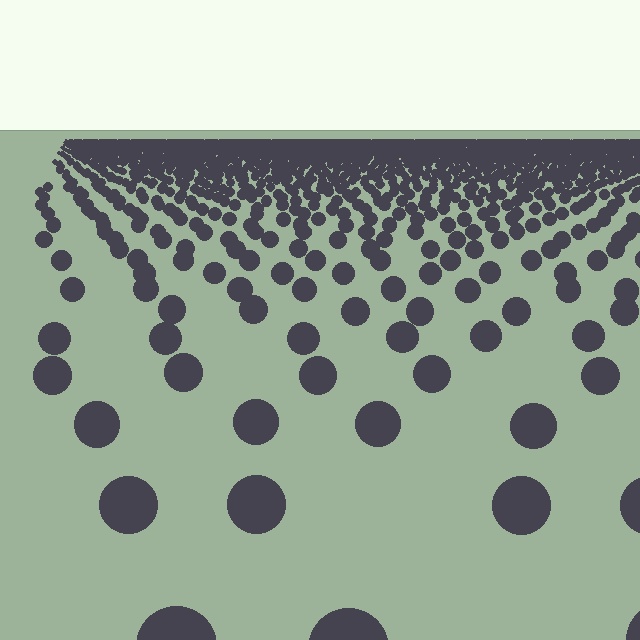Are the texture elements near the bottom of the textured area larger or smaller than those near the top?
Larger. Near the bottom, elements are closer to the viewer and appear at a bigger on-screen size.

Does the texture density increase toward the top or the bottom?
Density increases toward the top.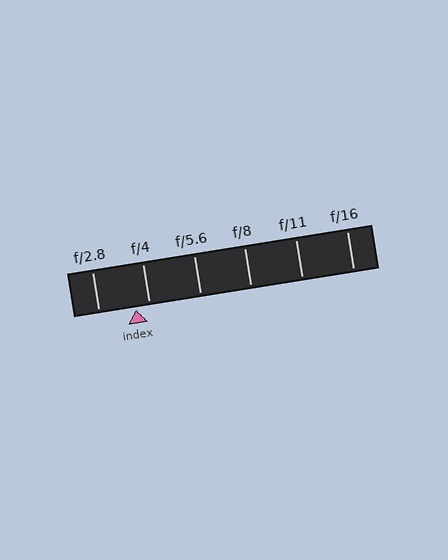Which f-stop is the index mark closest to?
The index mark is closest to f/4.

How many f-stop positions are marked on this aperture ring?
There are 6 f-stop positions marked.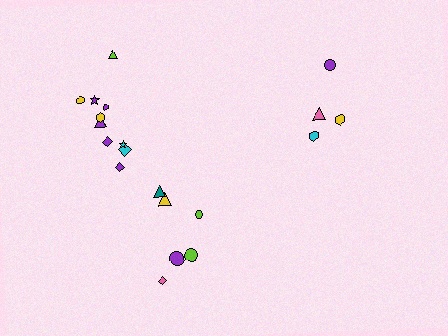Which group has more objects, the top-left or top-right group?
The top-left group.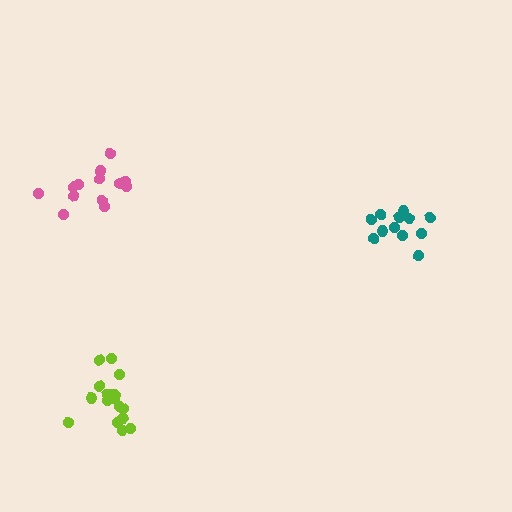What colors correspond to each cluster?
The clusters are colored: pink, teal, lime.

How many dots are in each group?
Group 1: 13 dots, Group 2: 12 dots, Group 3: 17 dots (42 total).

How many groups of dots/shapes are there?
There are 3 groups.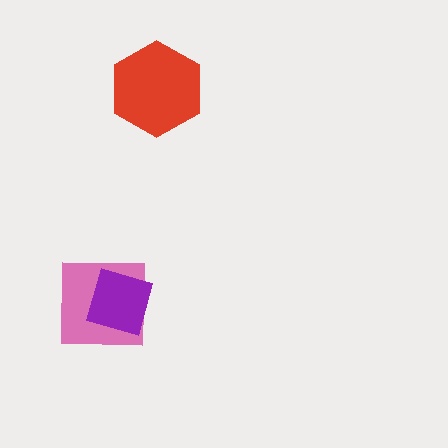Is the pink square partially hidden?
Yes, it is partially covered by another shape.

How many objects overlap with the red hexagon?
0 objects overlap with the red hexagon.